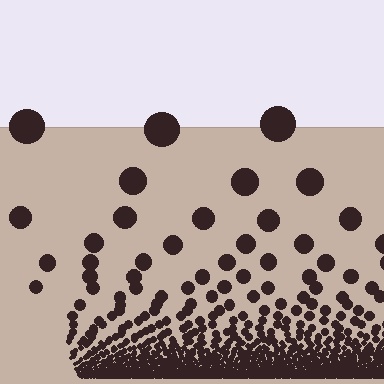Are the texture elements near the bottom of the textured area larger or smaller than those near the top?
Smaller. The gradient is inverted — elements near the bottom are smaller and denser.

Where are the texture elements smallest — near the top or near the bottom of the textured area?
Near the bottom.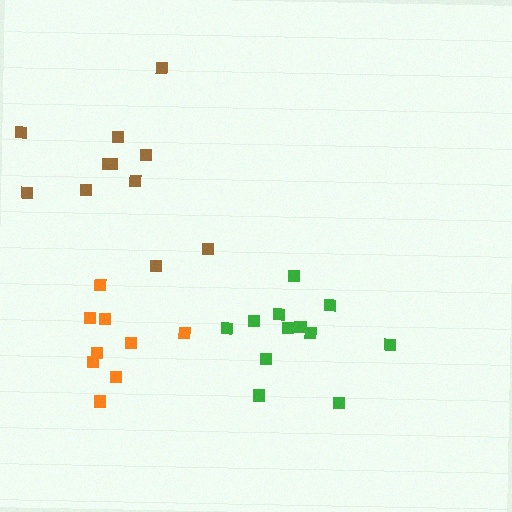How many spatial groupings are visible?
There are 3 spatial groupings.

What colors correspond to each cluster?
The clusters are colored: orange, green, brown.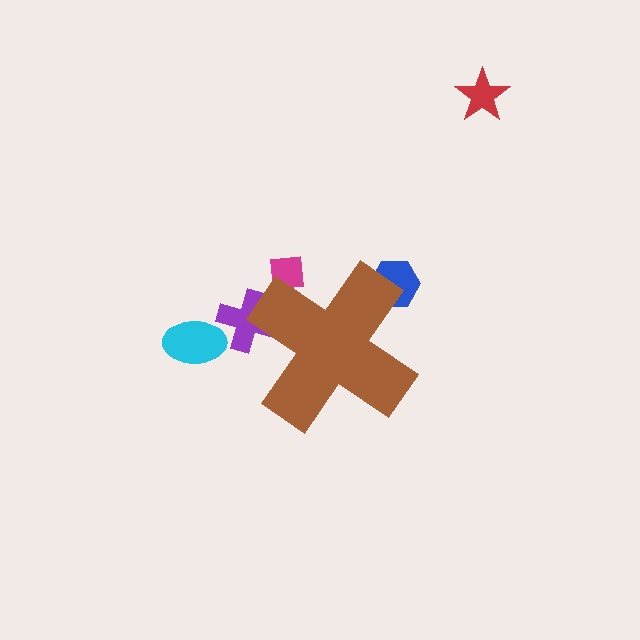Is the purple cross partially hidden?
Yes, the purple cross is partially hidden behind the brown cross.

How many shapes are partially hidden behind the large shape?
3 shapes are partially hidden.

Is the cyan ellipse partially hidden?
No, the cyan ellipse is fully visible.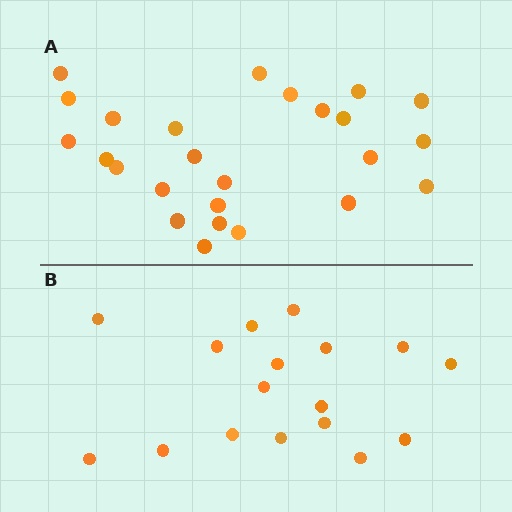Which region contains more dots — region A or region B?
Region A (the top region) has more dots.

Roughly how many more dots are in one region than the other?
Region A has roughly 8 or so more dots than region B.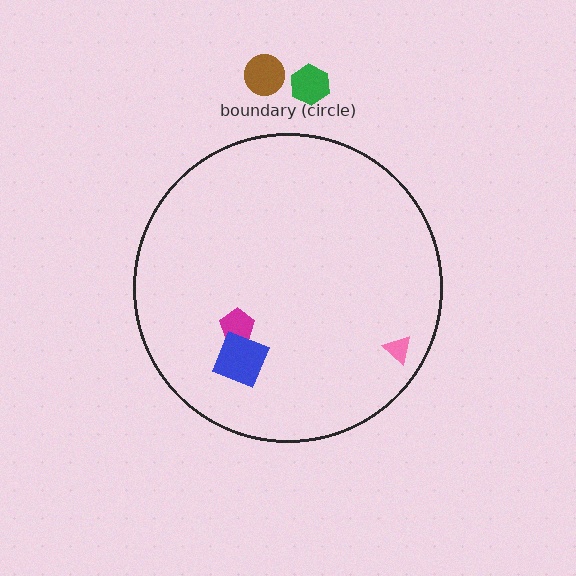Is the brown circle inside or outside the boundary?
Outside.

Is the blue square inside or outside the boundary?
Inside.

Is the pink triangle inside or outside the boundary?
Inside.